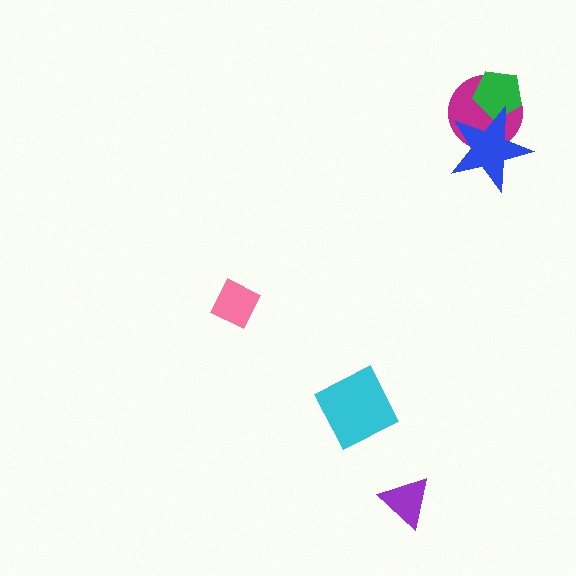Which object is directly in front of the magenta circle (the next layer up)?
The green pentagon is directly in front of the magenta circle.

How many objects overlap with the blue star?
2 objects overlap with the blue star.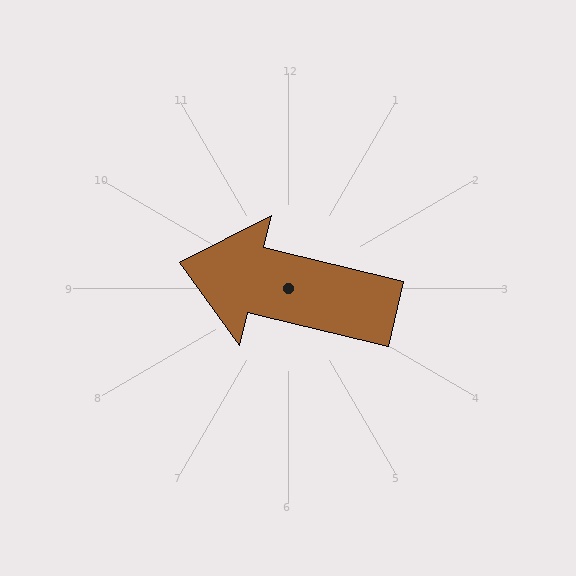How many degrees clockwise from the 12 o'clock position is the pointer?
Approximately 284 degrees.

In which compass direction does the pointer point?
West.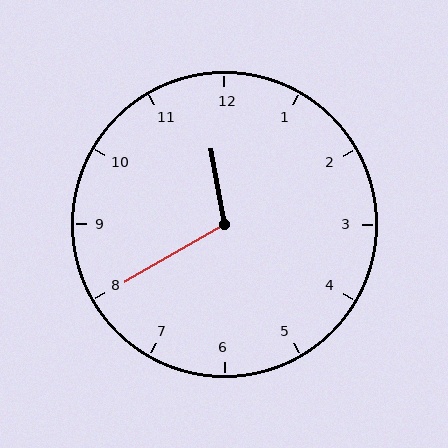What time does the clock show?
11:40.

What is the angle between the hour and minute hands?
Approximately 110 degrees.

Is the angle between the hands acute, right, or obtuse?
It is obtuse.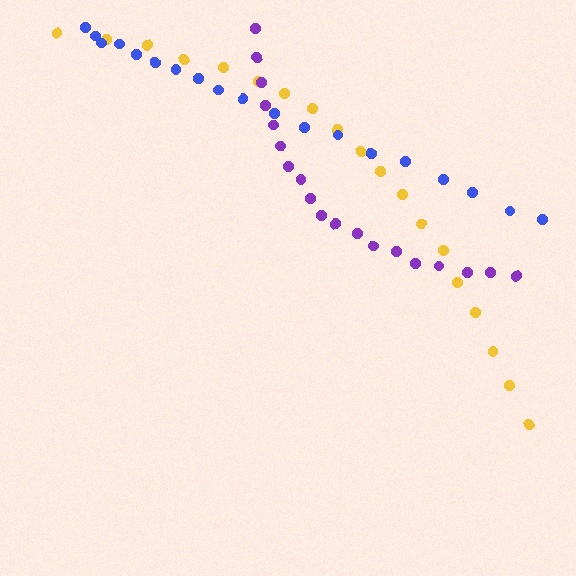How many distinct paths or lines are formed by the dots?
There are 3 distinct paths.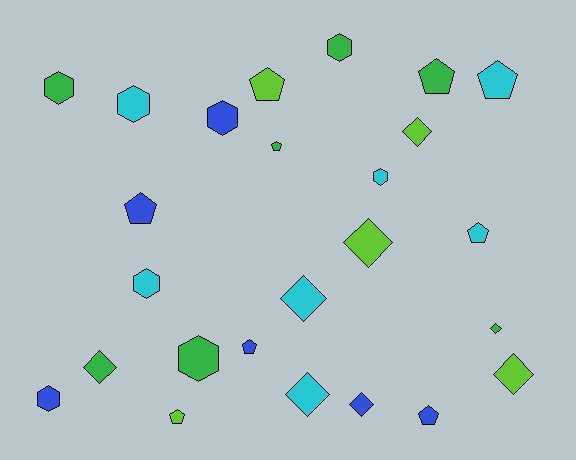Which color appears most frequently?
Cyan, with 7 objects.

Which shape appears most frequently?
Pentagon, with 9 objects.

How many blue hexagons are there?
There are 2 blue hexagons.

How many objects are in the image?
There are 25 objects.